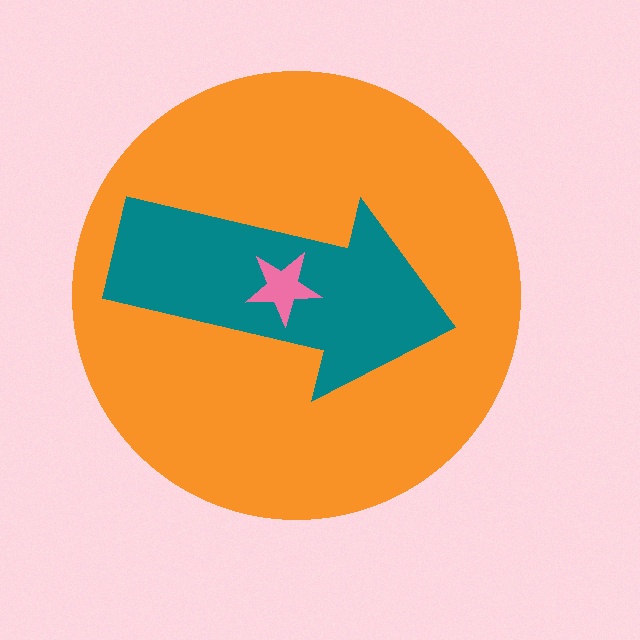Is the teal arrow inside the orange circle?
Yes.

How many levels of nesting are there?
3.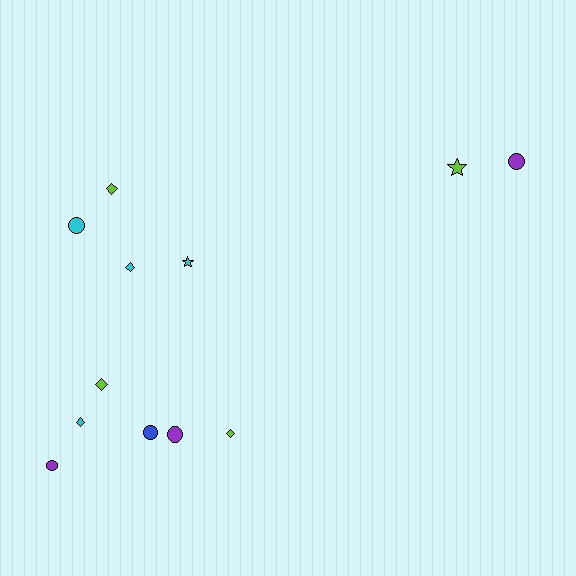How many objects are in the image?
There are 12 objects.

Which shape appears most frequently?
Circle, with 5 objects.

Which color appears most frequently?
Lime, with 4 objects.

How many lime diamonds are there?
There are 3 lime diamonds.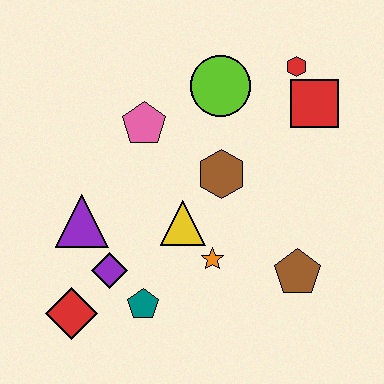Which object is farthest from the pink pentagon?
The brown pentagon is farthest from the pink pentagon.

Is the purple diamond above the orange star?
No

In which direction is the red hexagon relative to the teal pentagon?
The red hexagon is above the teal pentagon.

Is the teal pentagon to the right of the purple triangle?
Yes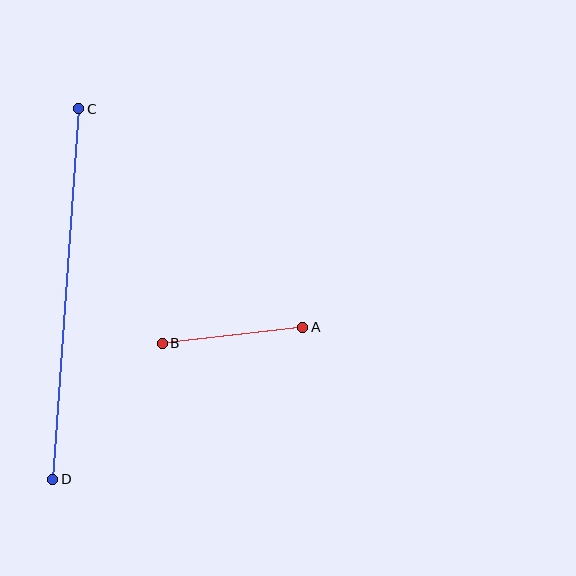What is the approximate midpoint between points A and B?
The midpoint is at approximately (233, 335) pixels.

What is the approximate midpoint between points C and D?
The midpoint is at approximately (66, 294) pixels.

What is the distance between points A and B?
The distance is approximately 142 pixels.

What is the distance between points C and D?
The distance is approximately 371 pixels.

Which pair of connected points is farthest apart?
Points C and D are farthest apart.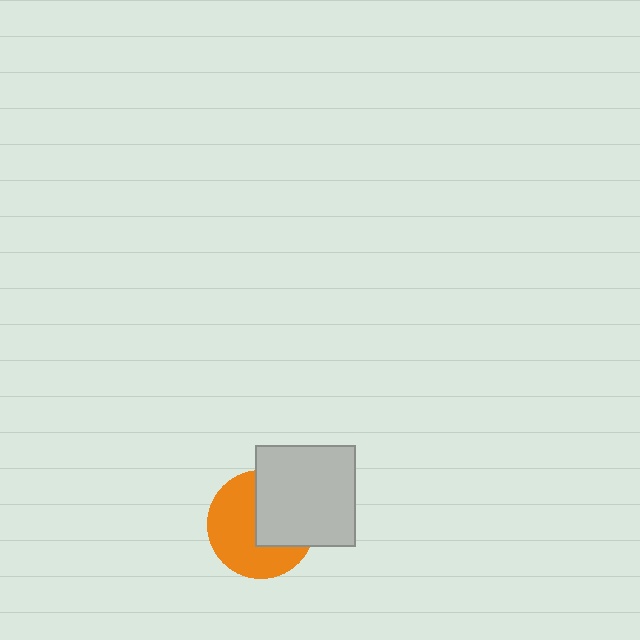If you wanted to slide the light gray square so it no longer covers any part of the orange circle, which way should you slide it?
Slide it right — that is the most direct way to separate the two shapes.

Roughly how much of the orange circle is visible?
About half of it is visible (roughly 57%).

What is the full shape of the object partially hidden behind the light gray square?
The partially hidden object is an orange circle.